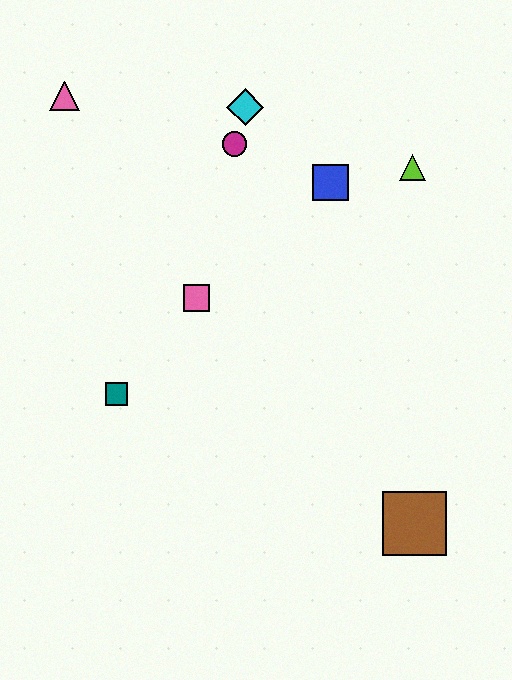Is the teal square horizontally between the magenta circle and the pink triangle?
Yes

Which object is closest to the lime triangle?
The blue square is closest to the lime triangle.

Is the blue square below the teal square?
No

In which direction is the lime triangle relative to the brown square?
The lime triangle is above the brown square.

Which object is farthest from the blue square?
The brown square is farthest from the blue square.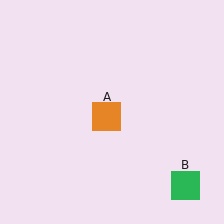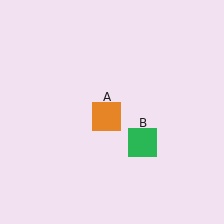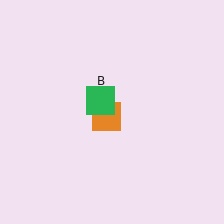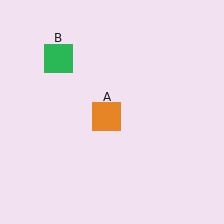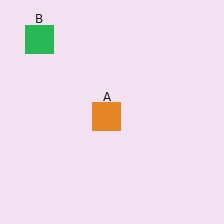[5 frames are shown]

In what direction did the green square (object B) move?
The green square (object B) moved up and to the left.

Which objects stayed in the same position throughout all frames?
Orange square (object A) remained stationary.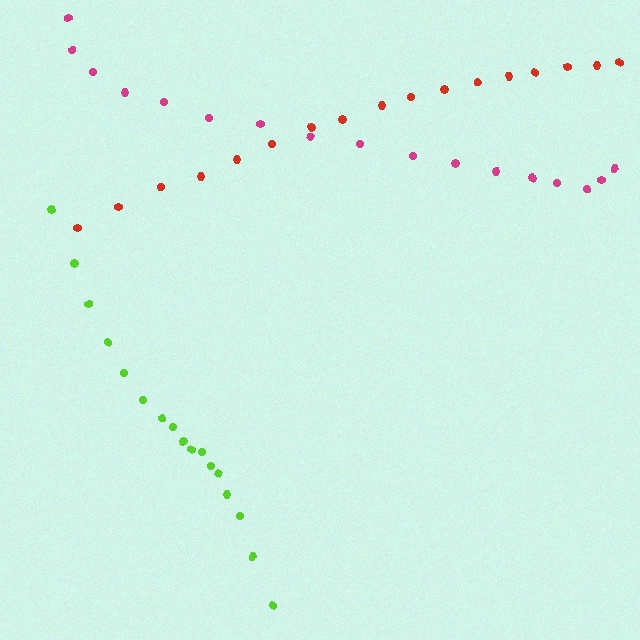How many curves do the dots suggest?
There are 3 distinct paths.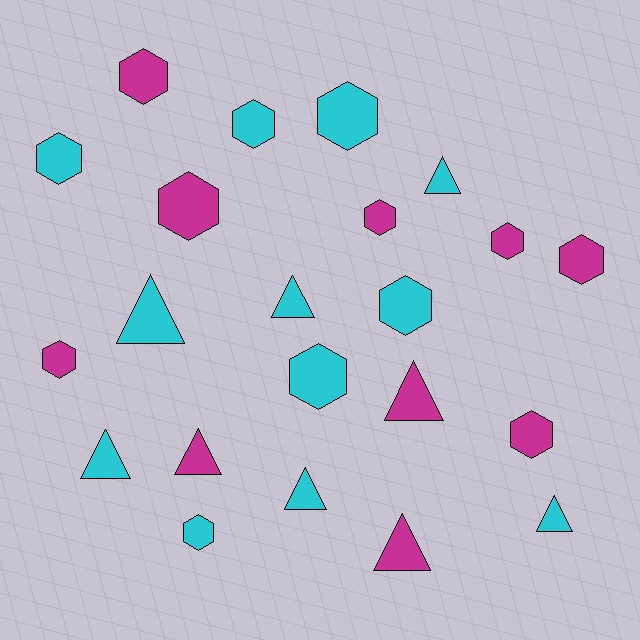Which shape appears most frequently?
Hexagon, with 13 objects.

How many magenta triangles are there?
There are 3 magenta triangles.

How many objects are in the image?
There are 22 objects.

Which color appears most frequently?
Cyan, with 12 objects.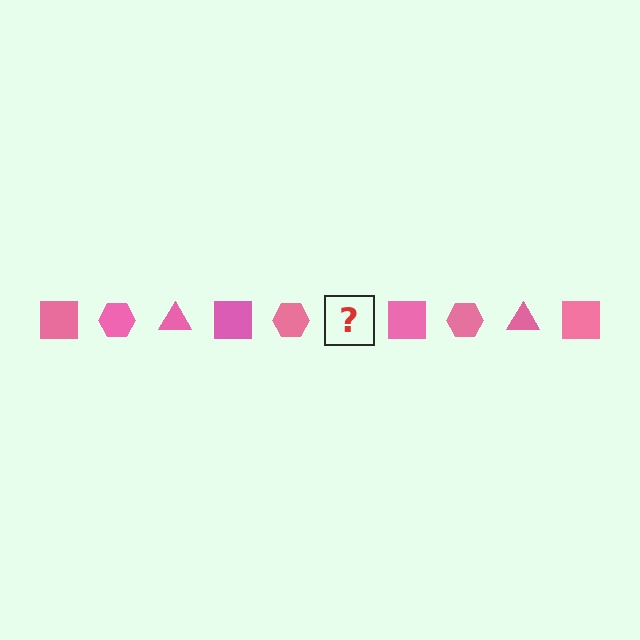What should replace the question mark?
The question mark should be replaced with a pink triangle.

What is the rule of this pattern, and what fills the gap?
The rule is that the pattern cycles through square, hexagon, triangle shapes in pink. The gap should be filled with a pink triangle.